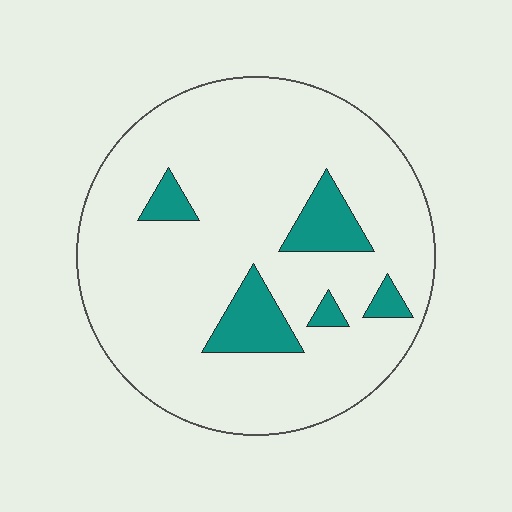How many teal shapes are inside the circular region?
5.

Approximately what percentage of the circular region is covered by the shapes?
Approximately 10%.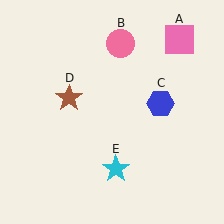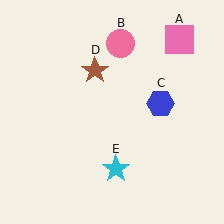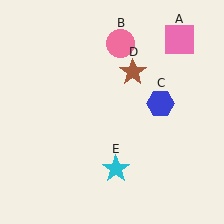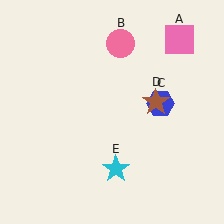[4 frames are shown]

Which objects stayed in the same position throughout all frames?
Pink square (object A) and pink circle (object B) and blue hexagon (object C) and cyan star (object E) remained stationary.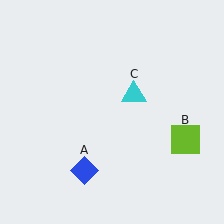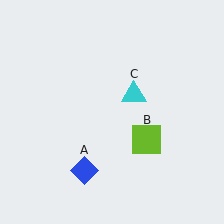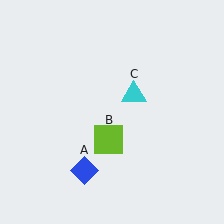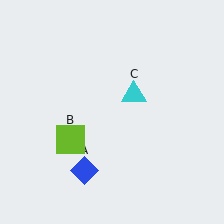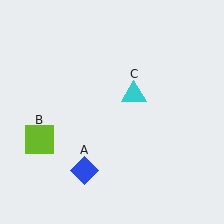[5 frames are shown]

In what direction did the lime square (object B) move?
The lime square (object B) moved left.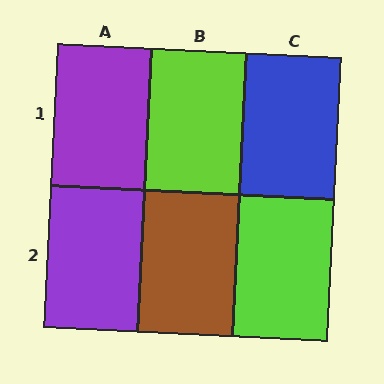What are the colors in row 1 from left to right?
Purple, lime, blue.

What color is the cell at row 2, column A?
Purple.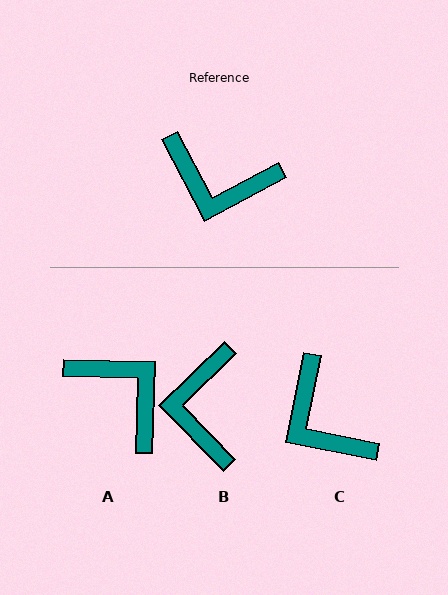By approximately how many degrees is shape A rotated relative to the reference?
Approximately 150 degrees counter-clockwise.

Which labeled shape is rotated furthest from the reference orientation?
A, about 150 degrees away.